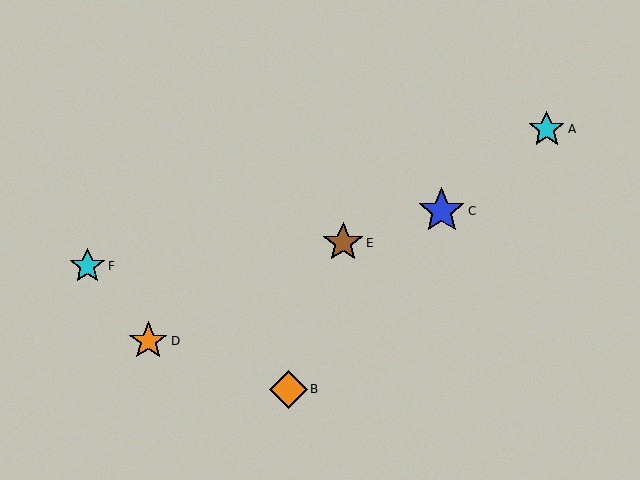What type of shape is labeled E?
Shape E is a brown star.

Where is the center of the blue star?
The center of the blue star is at (442, 211).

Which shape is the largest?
The blue star (labeled C) is the largest.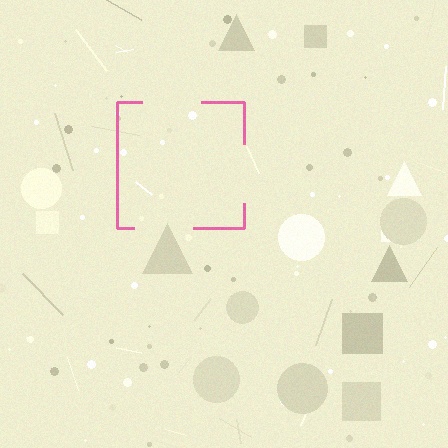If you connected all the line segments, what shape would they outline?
They would outline a square.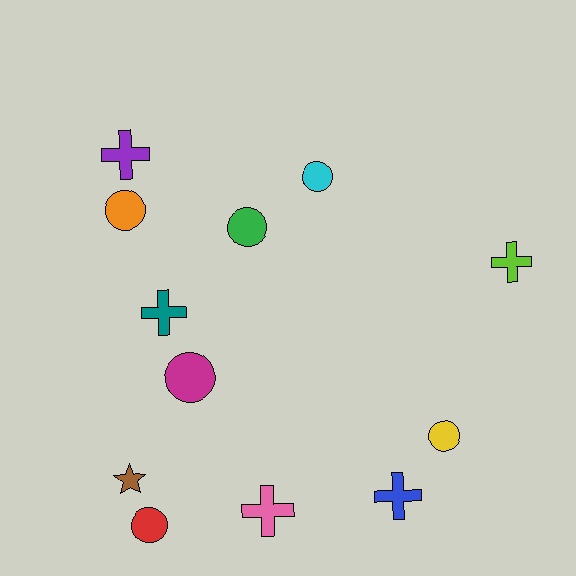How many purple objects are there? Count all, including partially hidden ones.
There is 1 purple object.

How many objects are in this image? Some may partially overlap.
There are 12 objects.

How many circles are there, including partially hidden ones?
There are 6 circles.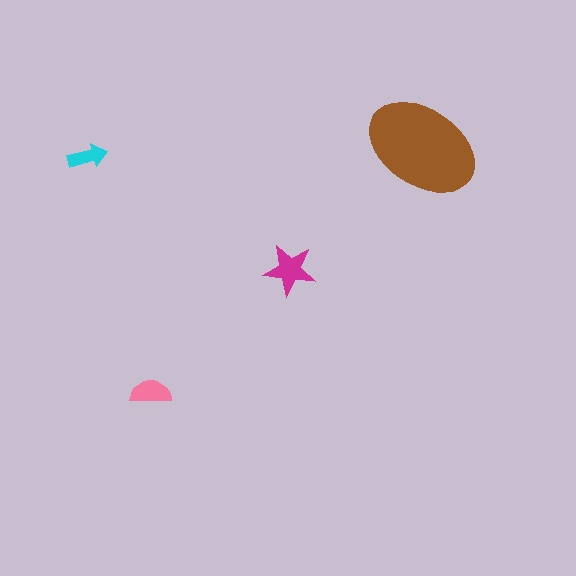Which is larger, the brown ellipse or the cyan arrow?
The brown ellipse.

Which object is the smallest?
The cyan arrow.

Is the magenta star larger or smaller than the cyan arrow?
Larger.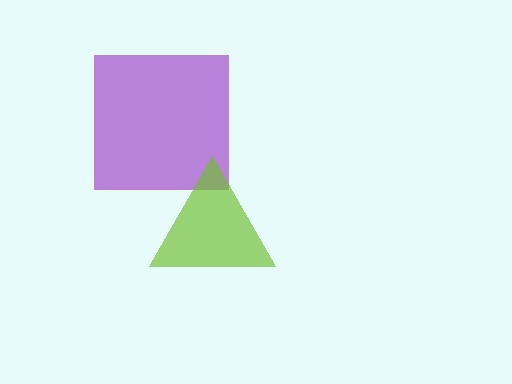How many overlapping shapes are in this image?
There are 2 overlapping shapes in the image.